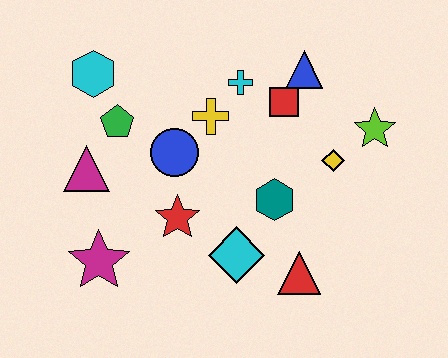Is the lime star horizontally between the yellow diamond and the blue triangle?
No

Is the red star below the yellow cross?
Yes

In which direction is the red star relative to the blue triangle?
The red star is below the blue triangle.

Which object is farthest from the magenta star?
The lime star is farthest from the magenta star.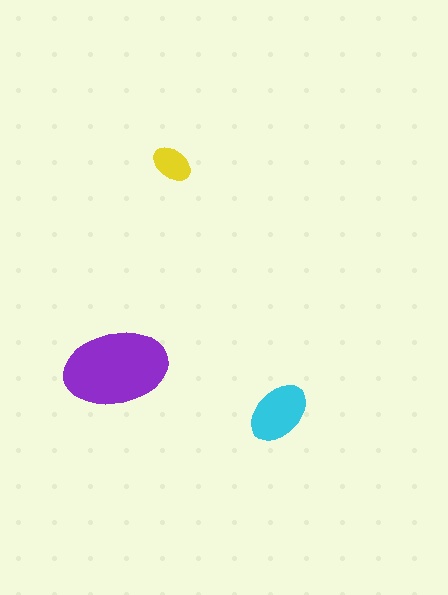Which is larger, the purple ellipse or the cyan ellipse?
The purple one.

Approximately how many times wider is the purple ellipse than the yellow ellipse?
About 2.5 times wider.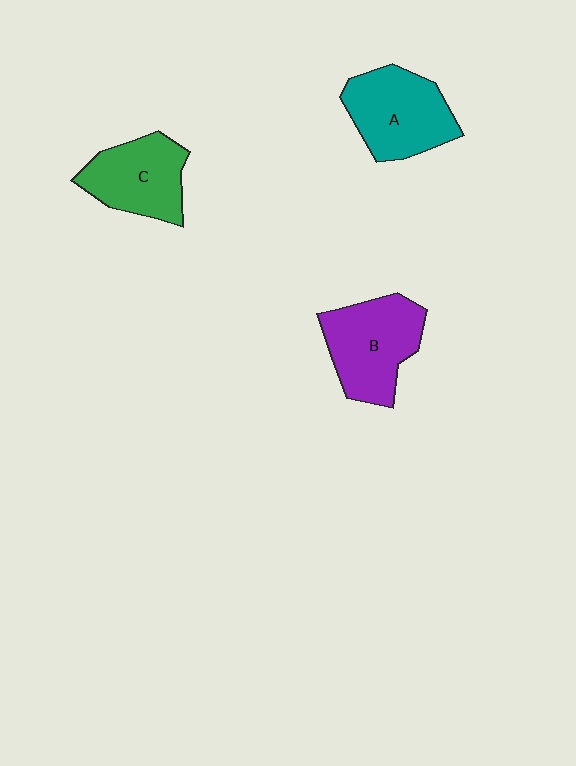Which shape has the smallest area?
Shape C (green).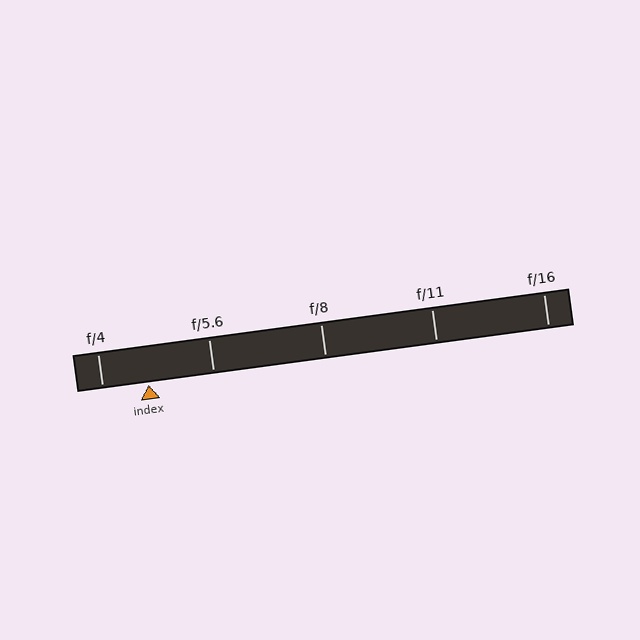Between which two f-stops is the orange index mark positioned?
The index mark is between f/4 and f/5.6.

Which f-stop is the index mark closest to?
The index mark is closest to f/4.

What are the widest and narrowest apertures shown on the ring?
The widest aperture shown is f/4 and the narrowest is f/16.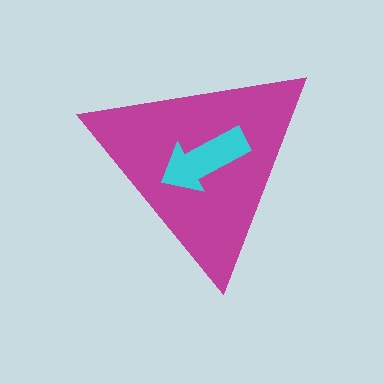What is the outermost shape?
The magenta triangle.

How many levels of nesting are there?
2.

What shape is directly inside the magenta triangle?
The cyan arrow.